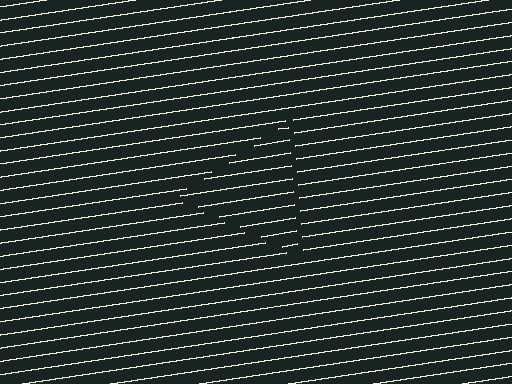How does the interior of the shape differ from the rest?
The interior of the shape contains the same grating, shifted by half a period — the contour is defined by the phase discontinuity where line-ends from the inner and outer gratings abut.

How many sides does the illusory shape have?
3 sides — the line-ends trace a triangle.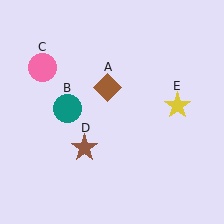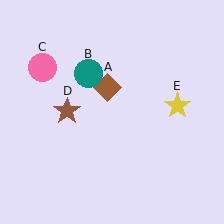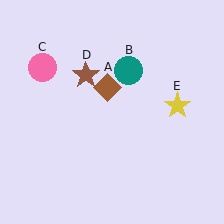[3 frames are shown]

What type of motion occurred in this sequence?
The teal circle (object B), brown star (object D) rotated clockwise around the center of the scene.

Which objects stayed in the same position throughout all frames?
Brown diamond (object A) and pink circle (object C) and yellow star (object E) remained stationary.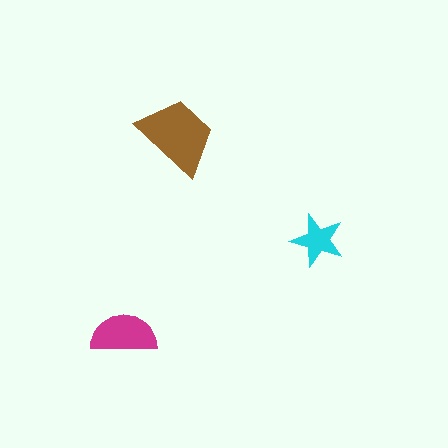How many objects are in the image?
There are 3 objects in the image.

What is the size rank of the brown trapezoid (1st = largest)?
1st.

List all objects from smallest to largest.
The cyan star, the magenta semicircle, the brown trapezoid.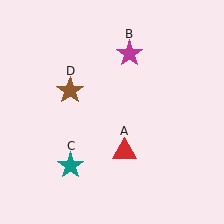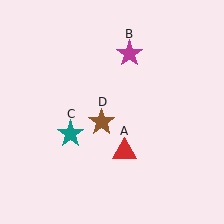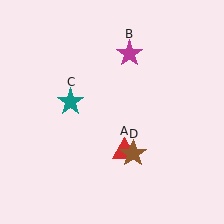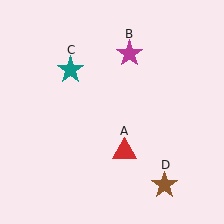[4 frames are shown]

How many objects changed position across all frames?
2 objects changed position: teal star (object C), brown star (object D).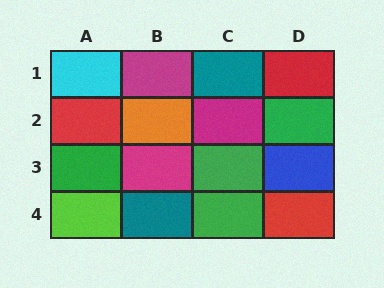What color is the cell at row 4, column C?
Green.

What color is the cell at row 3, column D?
Blue.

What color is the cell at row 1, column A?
Cyan.